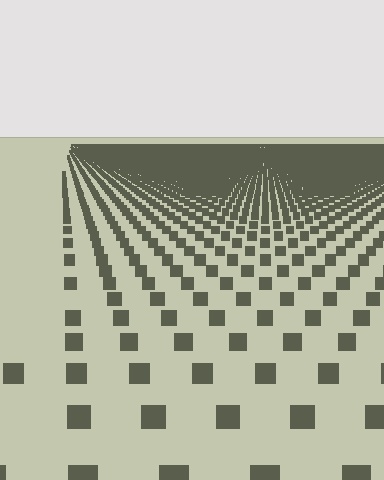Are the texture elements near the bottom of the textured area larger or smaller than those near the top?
Larger. Near the bottom, elements are closer to the viewer and appear at a bigger on-screen size.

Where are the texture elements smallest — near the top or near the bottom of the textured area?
Near the top.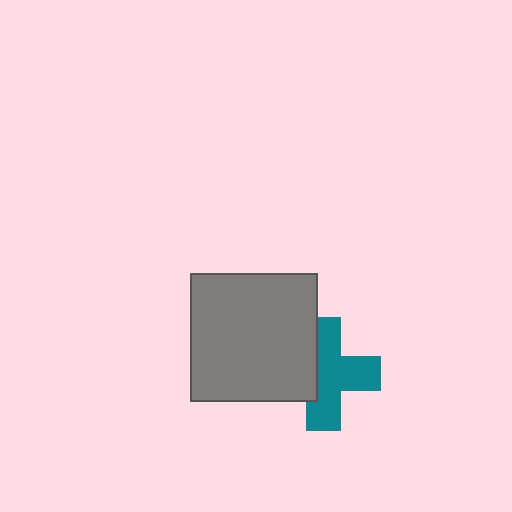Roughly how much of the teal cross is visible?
About half of it is visible (roughly 65%).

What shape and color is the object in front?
The object in front is a gray square.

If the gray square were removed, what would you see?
You would see the complete teal cross.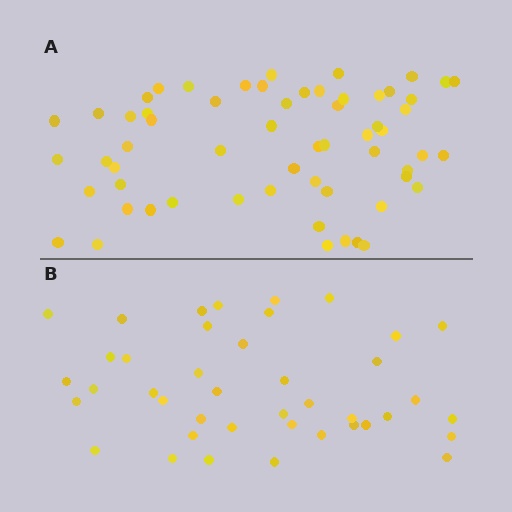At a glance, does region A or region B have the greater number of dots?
Region A (the top region) has more dots.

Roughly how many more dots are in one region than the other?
Region A has approximately 20 more dots than region B.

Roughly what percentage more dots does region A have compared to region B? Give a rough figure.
About 45% more.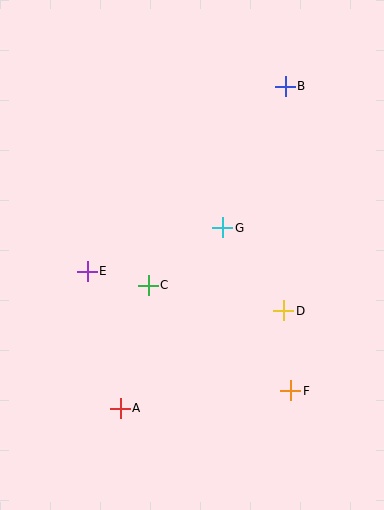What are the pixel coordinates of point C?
Point C is at (148, 285).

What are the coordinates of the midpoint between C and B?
The midpoint between C and B is at (217, 186).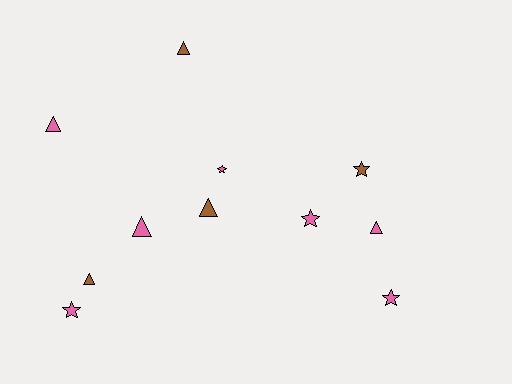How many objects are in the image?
There are 11 objects.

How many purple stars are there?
There are no purple stars.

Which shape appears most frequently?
Triangle, with 6 objects.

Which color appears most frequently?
Pink, with 7 objects.